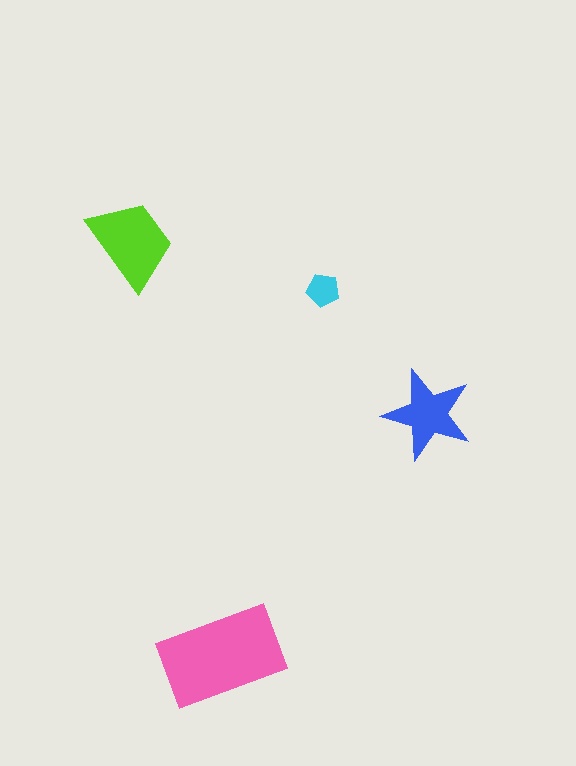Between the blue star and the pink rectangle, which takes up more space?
The pink rectangle.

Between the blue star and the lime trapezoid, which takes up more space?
The lime trapezoid.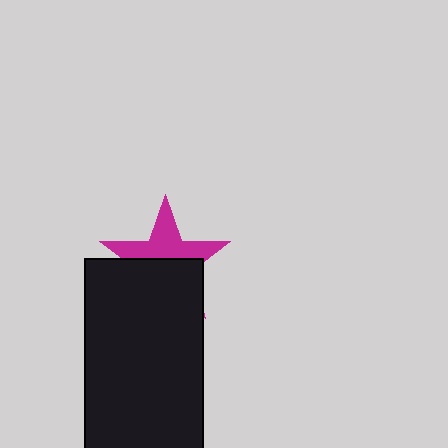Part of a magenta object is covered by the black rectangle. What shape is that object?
It is a star.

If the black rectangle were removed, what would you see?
You would see the complete magenta star.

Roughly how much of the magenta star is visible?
About half of it is visible (roughly 46%).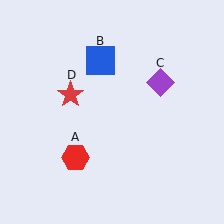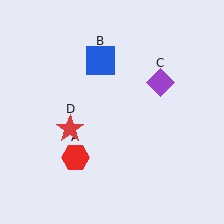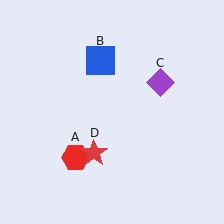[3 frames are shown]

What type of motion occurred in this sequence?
The red star (object D) rotated counterclockwise around the center of the scene.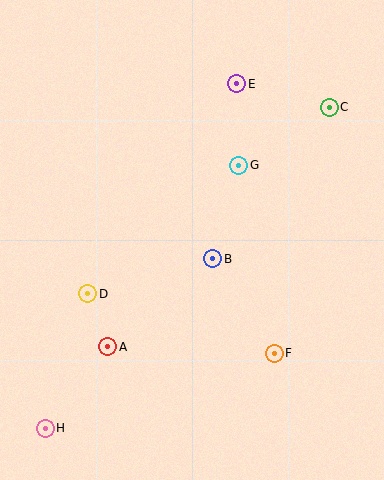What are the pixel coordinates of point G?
Point G is at (239, 165).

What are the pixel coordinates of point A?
Point A is at (108, 347).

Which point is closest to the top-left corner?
Point E is closest to the top-left corner.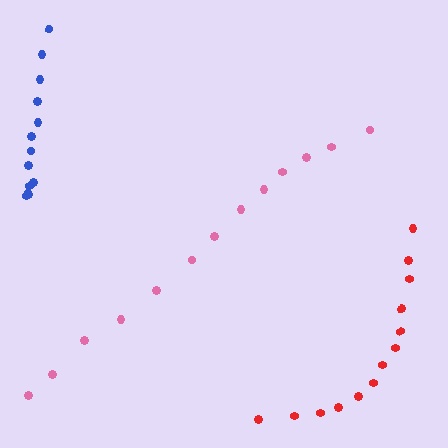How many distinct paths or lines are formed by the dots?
There are 3 distinct paths.